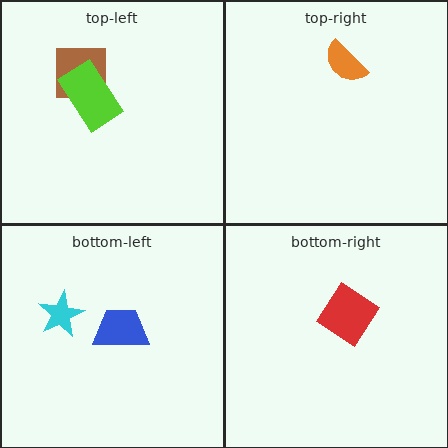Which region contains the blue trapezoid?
The bottom-left region.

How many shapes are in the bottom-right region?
1.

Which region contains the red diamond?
The bottom-right region.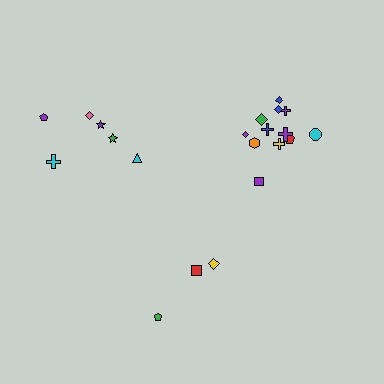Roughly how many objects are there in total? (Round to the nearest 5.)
Roughly 20 objects in total.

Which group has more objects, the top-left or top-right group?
The top-right group.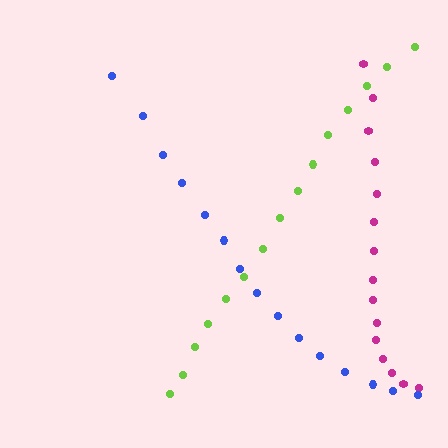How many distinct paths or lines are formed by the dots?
There are 3 distinct paths.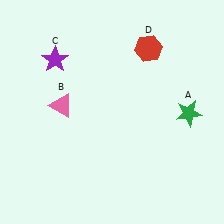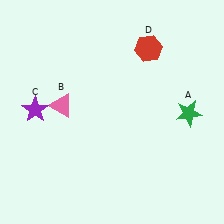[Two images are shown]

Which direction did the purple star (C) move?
The purple star (C) moved down.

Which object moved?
The purple star (C) moved down.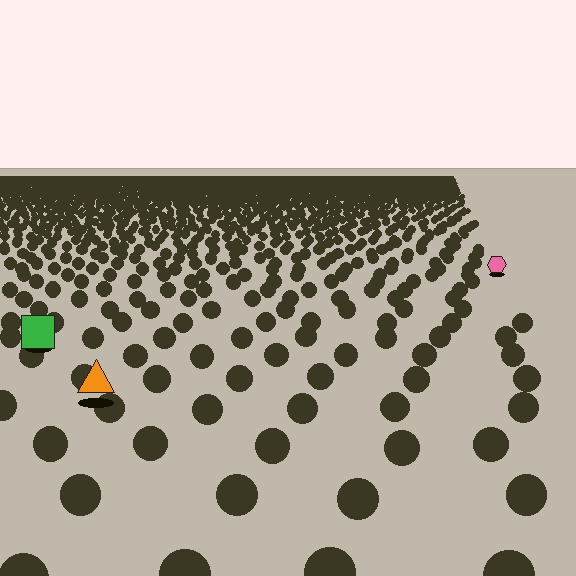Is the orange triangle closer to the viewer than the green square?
Yes. The orange triangle is closer — you can tell from the texture gradient: the ground texture is coarser near it.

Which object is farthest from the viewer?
The pink hexagon is farthest from the viewer. It appears smaller and the ground texture around it is denser.